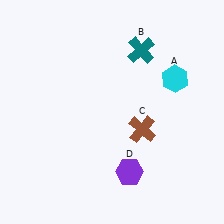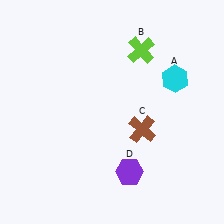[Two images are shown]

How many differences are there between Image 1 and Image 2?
There is 1 difference between the two images.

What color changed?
The cross (B) changed from teal in Image 1 to lime in Image 2.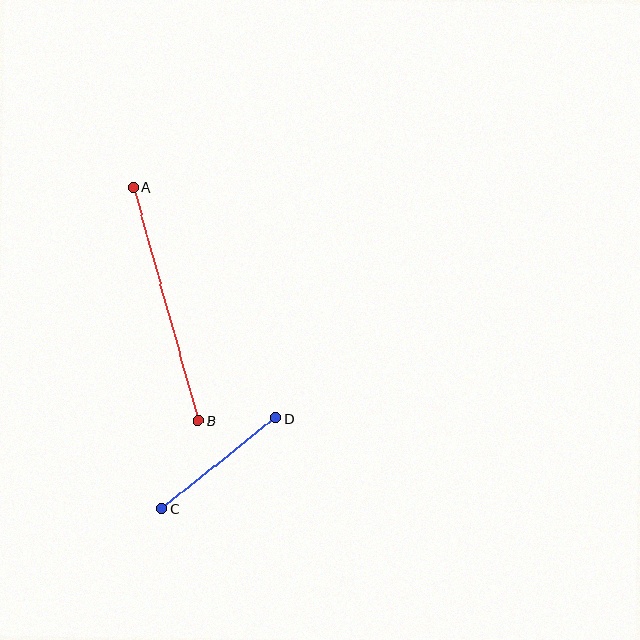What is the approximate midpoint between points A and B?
The midpoint is at approximately (166, 304) pixels.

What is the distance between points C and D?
The distance is approximately 145 pixels.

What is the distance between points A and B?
The distance is approximately 242 pixels.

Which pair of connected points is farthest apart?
Points A and B are farthest apart.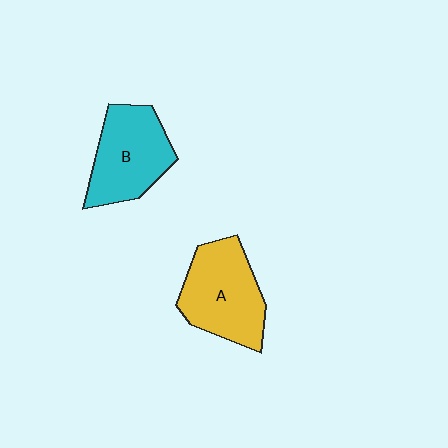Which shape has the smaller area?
Shape B (cyan).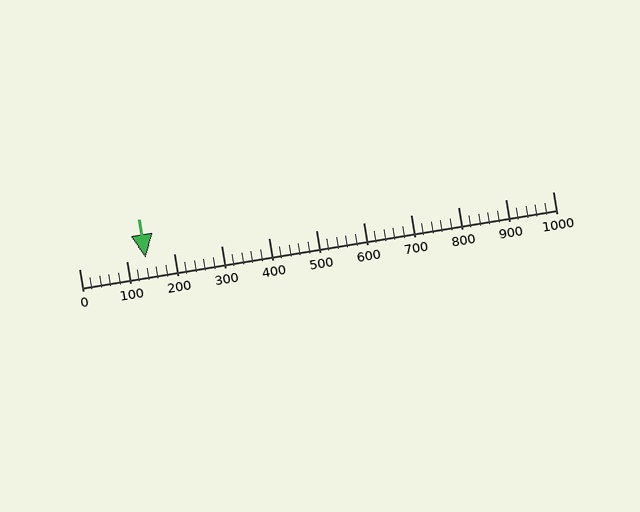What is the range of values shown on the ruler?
The ruler shows values from 0 to 1000.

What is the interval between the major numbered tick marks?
The major tick marks are spaced 100 units apart.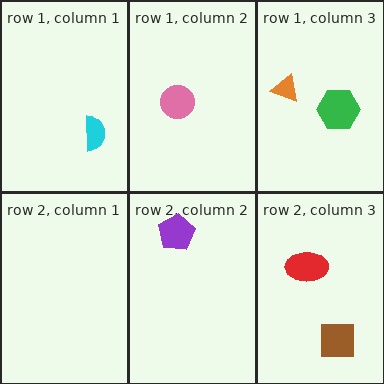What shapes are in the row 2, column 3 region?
The brown square, the red ellipse.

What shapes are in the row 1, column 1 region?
The cyan semicircle.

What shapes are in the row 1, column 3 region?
The green hexagon, the orange triangle.